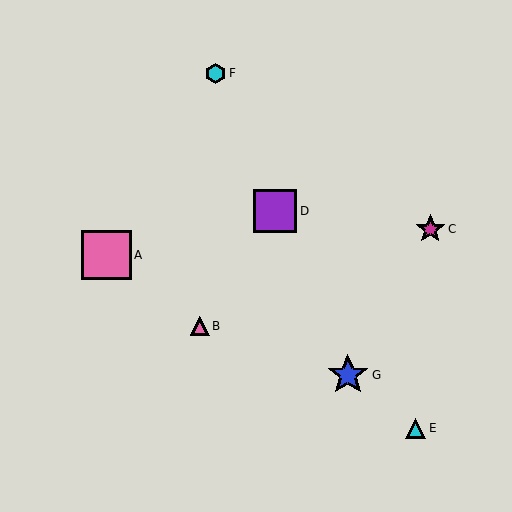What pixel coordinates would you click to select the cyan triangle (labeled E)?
Click at (416, 428) to select the cyan triangle E.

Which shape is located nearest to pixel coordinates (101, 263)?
The pink square (labeled A) at (106, 255) is nearest to that location.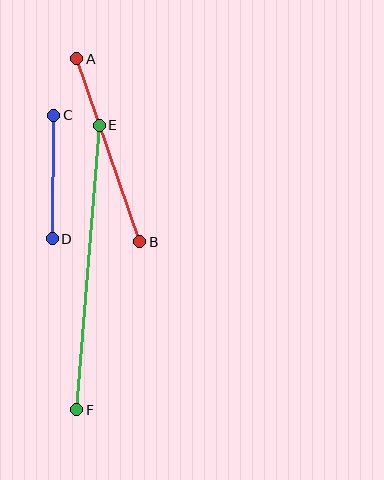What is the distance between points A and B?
The distance is approximately 193 pixels.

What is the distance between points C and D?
The distance is approximately 124 pixels.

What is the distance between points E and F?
The distance is approximately 285 pixels.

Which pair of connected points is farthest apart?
Points E and F are farthest apart.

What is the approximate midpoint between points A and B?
The midpoint is at approximately (108, 150) pixels.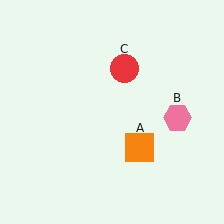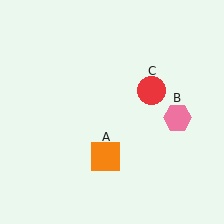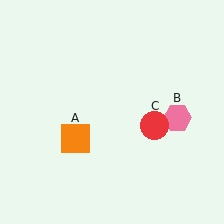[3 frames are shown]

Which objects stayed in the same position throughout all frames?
Pink hexagon (object B) remained stationary.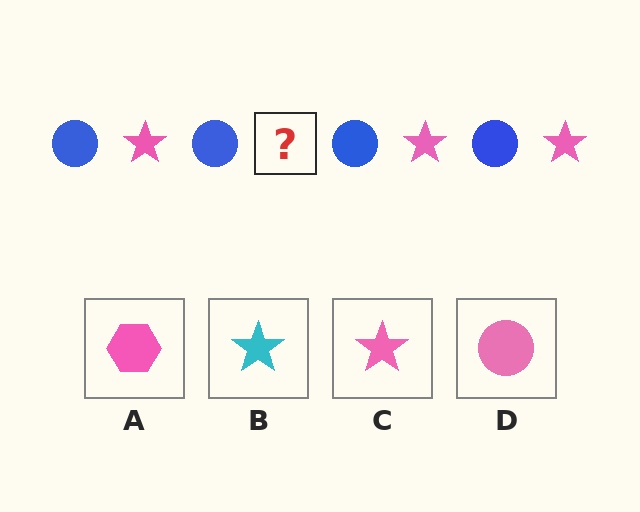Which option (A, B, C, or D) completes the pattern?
C.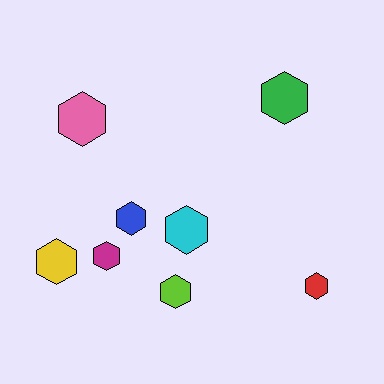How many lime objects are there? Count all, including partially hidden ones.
There is 1 lime object.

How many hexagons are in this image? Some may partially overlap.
There are 8 hexagons.